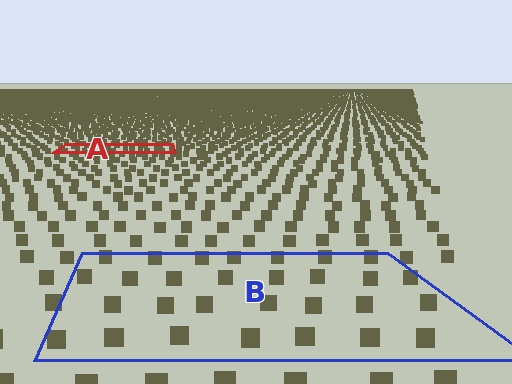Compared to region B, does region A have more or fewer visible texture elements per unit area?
Region A has more texture elements per unit area — they are packed more densely because it is farther away.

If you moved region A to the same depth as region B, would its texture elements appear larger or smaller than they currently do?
They would appear larger. At a closer depth, the same texture elements are projected at a bigger on-screen size.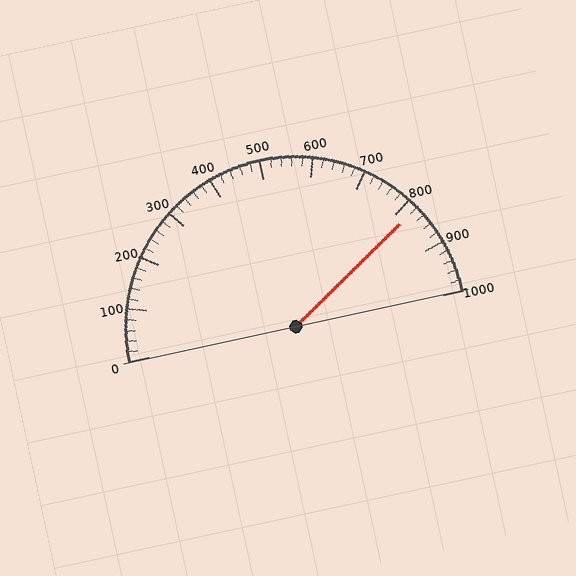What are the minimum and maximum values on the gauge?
The gauge ranges from 0 to 1000.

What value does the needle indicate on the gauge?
The needle indicates approximately 820.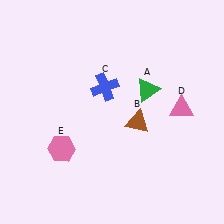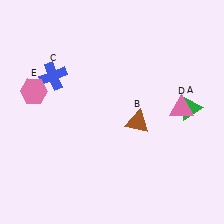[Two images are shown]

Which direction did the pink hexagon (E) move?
The pink hexagon (E) moved up.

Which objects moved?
The objects that moved are: the green triangle (A), the blue cross (C), the pink hexagon (E).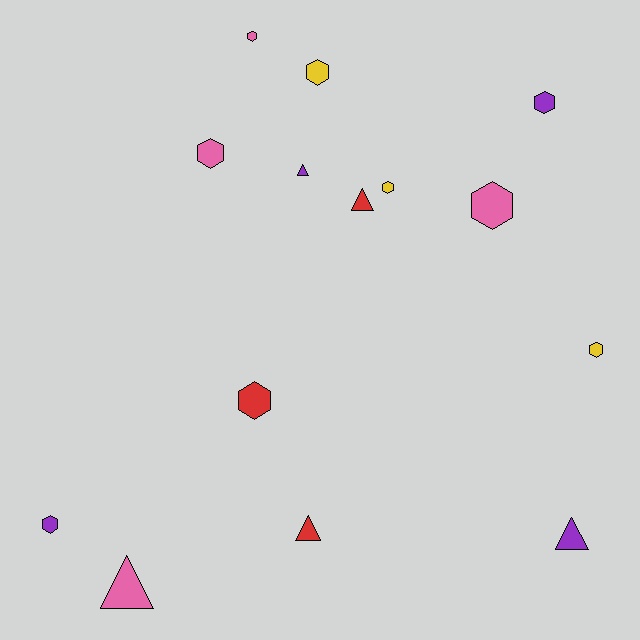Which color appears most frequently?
Purple, with 4 objects.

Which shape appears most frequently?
Hexagon, with 9 objects.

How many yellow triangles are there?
There are no yellow triangles.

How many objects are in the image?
There are 14 objects.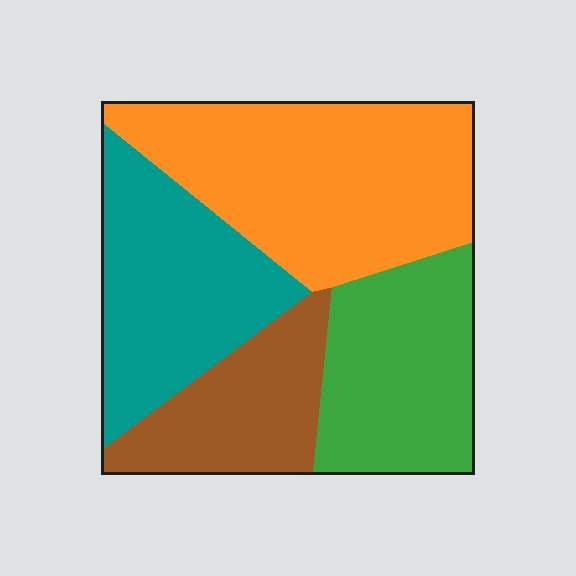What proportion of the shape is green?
Green covers 23% of the shape.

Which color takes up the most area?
Orange, at roughly 35%.